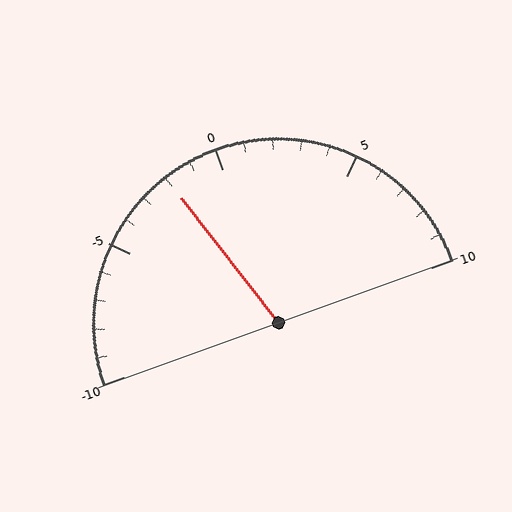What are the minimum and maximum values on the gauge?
The gauge ranges from -10 to 10.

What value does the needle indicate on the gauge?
The needle indicates approximately -2.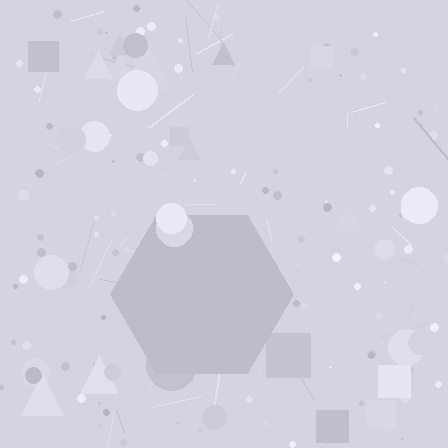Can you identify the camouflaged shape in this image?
The camouflaged shape is a hexagon.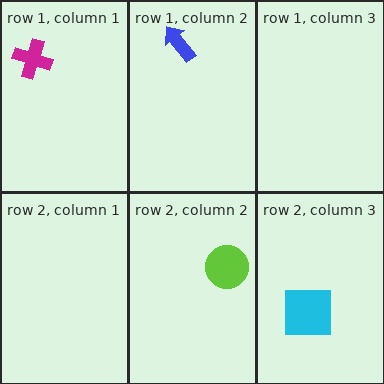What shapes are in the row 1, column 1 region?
The magenta cross.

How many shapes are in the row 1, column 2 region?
1.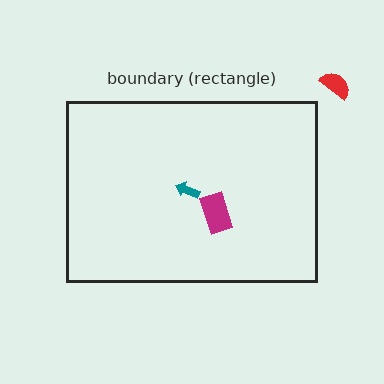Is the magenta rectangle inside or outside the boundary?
Inside.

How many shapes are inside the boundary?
2 inside, 1 outside.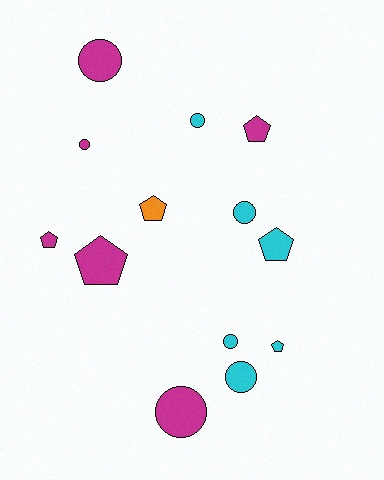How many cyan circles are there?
There are 4 cyan circles.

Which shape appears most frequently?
Circle, with 7 objects.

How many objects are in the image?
There are 13 objects.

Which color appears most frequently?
Magenta, with 6 objects.